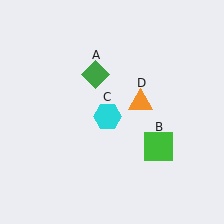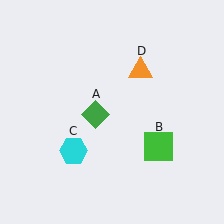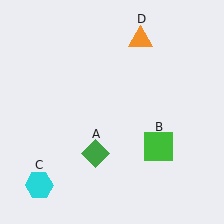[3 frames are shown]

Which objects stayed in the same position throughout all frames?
Green square (object B) remained stationary.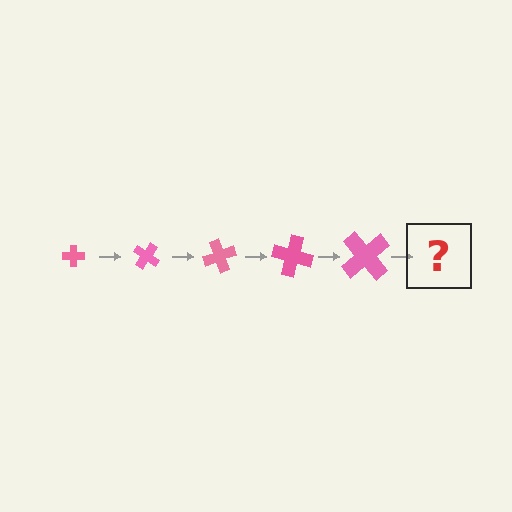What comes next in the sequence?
The next element should be a cross, larger than the previous one and rotated 175 degrees from the start.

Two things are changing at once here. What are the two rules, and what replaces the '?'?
The two rules are that the cross grows larger each step and it rotates 35 degrees each step. The '?' should be a cross, larger than the previous one and rotated 175 degrees from the start.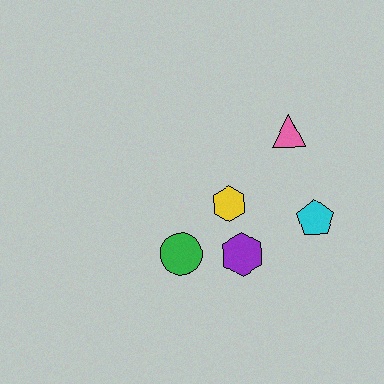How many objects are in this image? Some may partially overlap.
There are 5 objects.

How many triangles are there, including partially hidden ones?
There is 1 triangle.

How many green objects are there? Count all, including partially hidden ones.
There is 1 green object.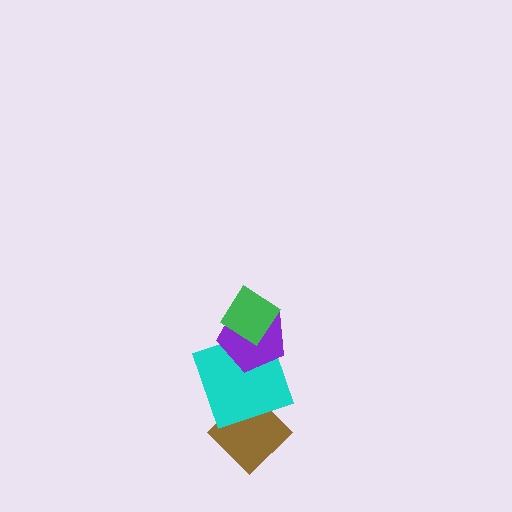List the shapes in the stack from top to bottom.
From top to bottom: the green diamond, the purple pentagon, the cyan square, the brown diamond.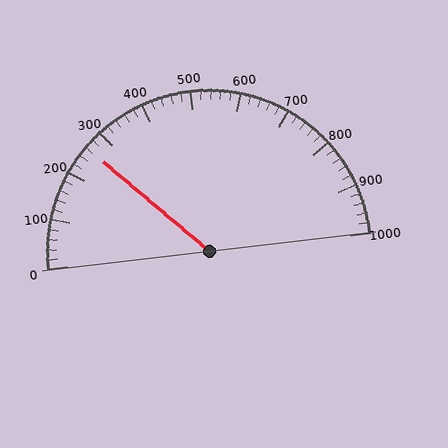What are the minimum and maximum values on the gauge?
The gauge ranges from 0 to 1000.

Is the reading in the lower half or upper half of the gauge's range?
The reading is in the lower half of the range (0 to 1000).